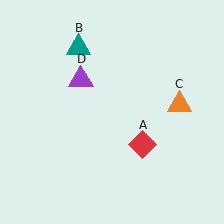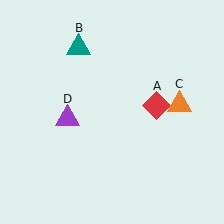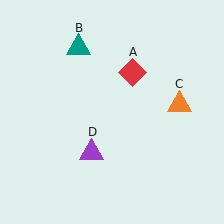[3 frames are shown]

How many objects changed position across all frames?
2 objects changed position: red diamond (object A), purple triangle (object D).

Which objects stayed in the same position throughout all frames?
Teal triangle (object B) and orange triangle (object C) remained stationary.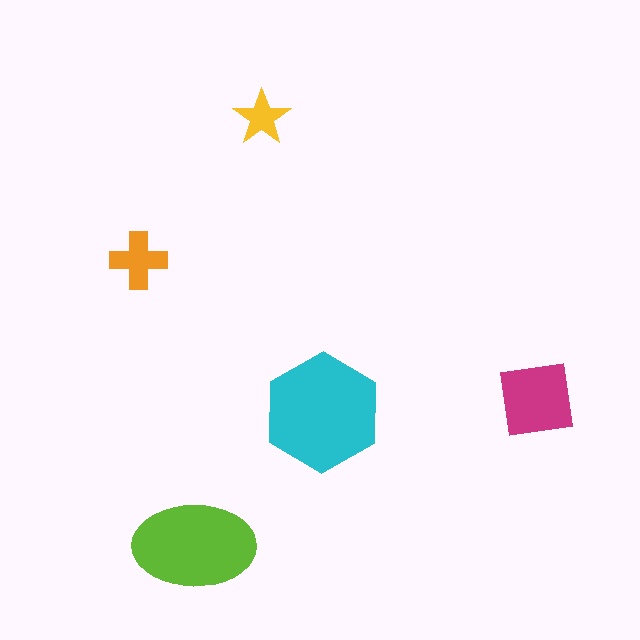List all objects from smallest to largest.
The yellow star, the orange cross, the magenta square, the lime ellipse, the cyan hexagon.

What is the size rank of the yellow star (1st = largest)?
5th.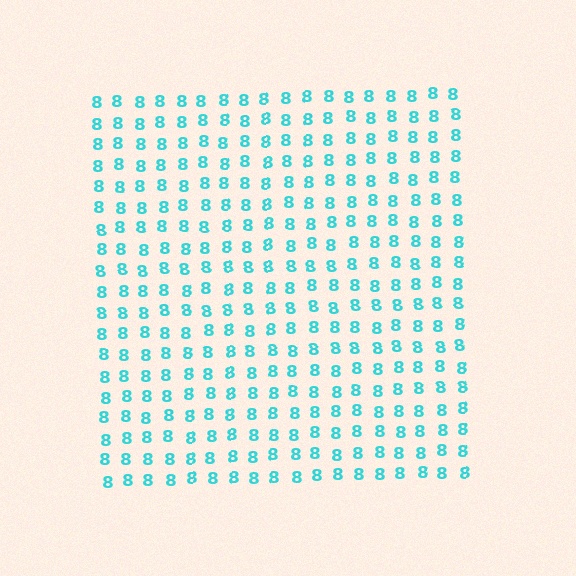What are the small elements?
The small elements are digit 8's.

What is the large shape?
The large shape is a square.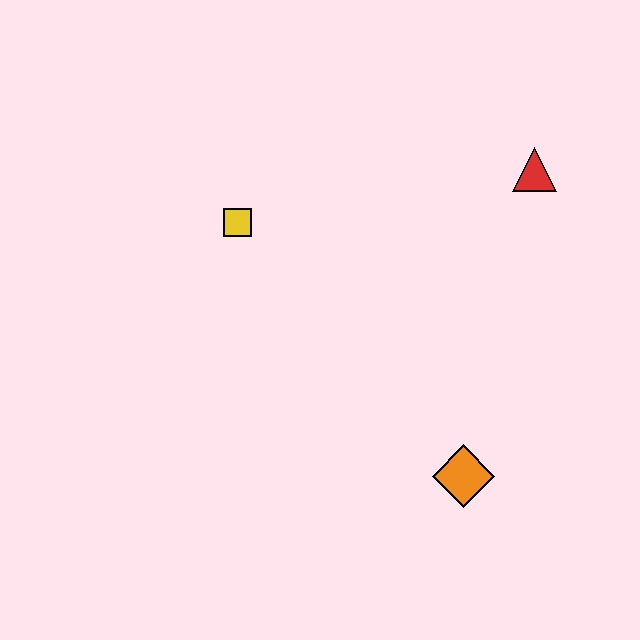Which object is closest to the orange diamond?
The red triangle is closest to the orange diamond.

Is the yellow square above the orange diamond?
Yes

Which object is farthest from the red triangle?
The orange diamond is farthest from the red triangle.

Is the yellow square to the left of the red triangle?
Yes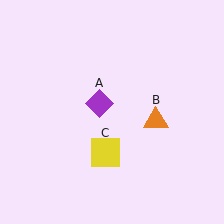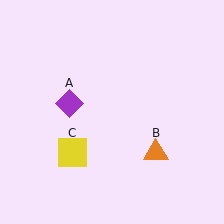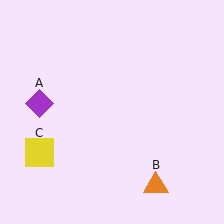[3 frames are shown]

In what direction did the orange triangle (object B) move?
The orange triangle (object B) moved down.